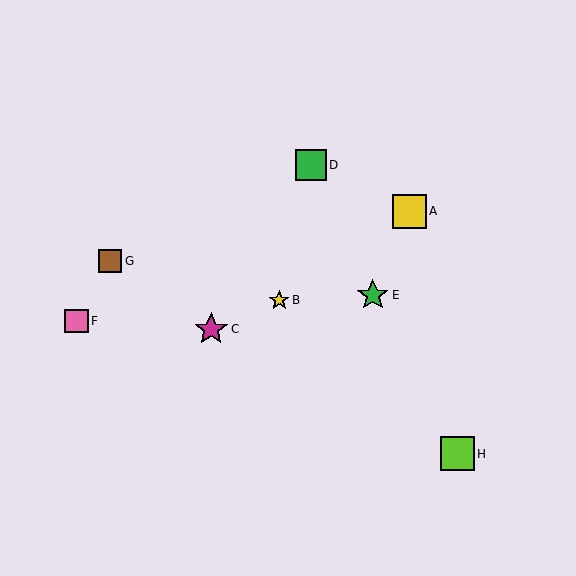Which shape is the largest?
The lime square (labeled H) is the largest.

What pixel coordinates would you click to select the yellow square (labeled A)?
Click at (409, 212) to select the yellow square A.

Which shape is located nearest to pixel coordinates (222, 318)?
The magenta star (labeled C) at (211, 329) is nearest to that location.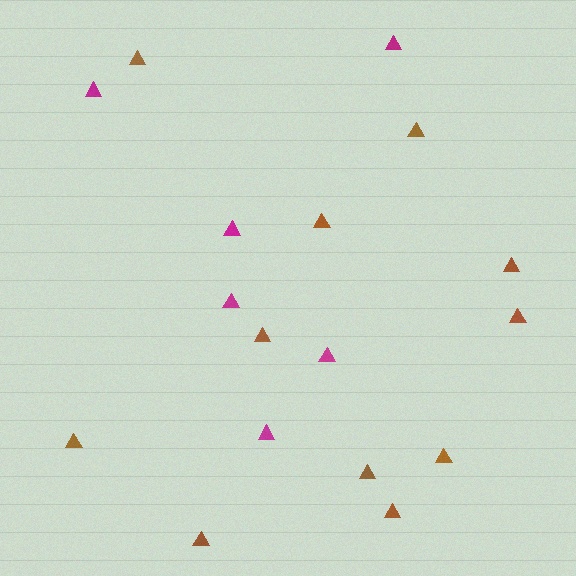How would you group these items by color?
There are 2 groups: one group of magenta triangles (6) and one group of brown triangles (11).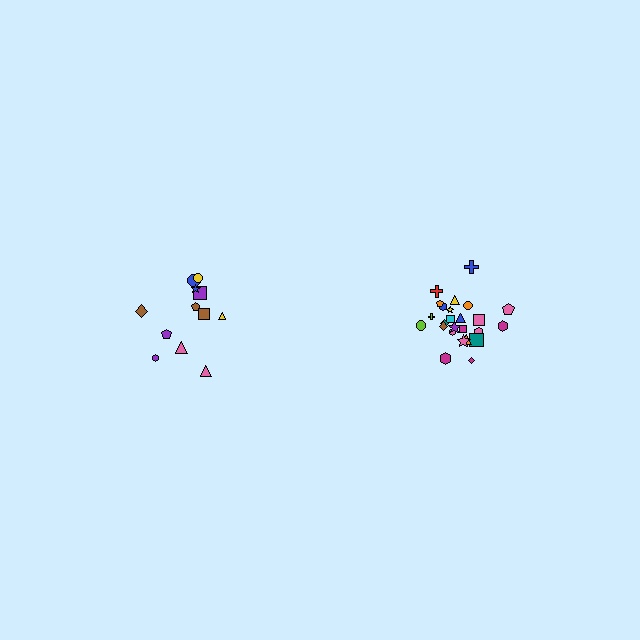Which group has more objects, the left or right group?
The right group.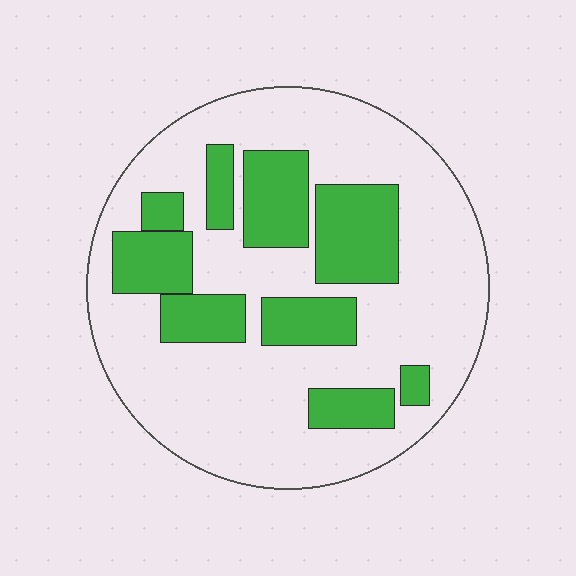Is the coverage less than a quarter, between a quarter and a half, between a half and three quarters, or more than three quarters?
Between a quarter and a half.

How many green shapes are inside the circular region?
9.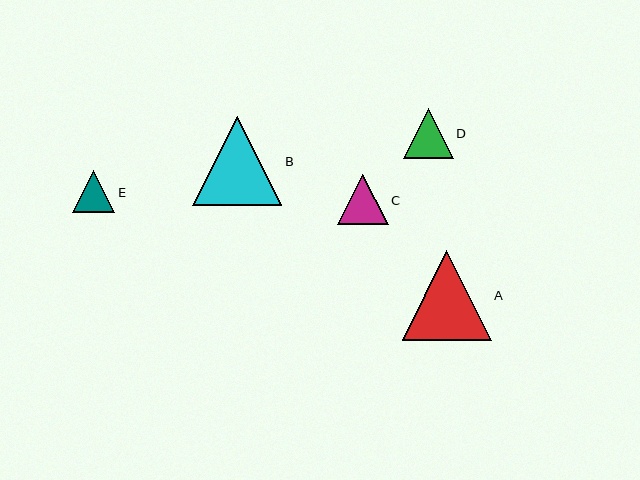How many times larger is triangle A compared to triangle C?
Triangle A is approximately 1.8 times the size of triangle C.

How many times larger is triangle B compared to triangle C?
Triangle B is approximately 1.8 times the size of triangle C.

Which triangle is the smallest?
Triangle E is the smallest with a size of approximately 42 pixels.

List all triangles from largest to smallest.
From largest to smallest: A, B, C, D, E.